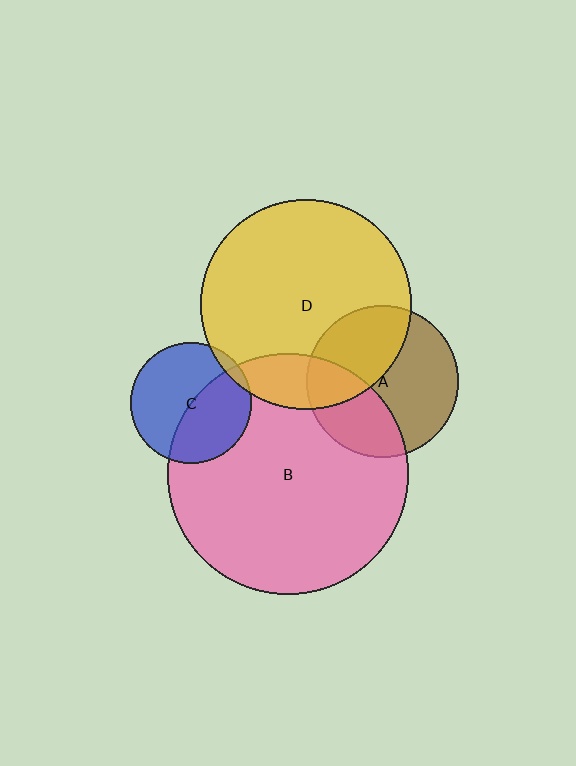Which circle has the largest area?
Circle B (pink).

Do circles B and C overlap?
Yes.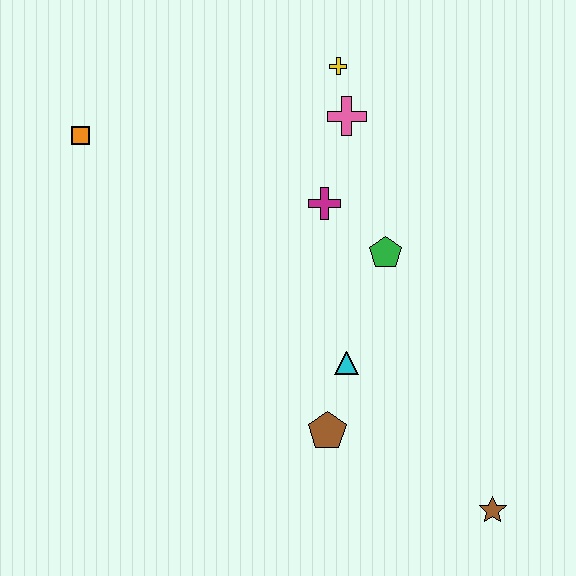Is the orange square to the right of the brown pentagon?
No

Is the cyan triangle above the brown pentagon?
Yes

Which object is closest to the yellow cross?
The pink cross is closest to the yellow cross.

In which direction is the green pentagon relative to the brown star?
The green pentagon is above the brown star.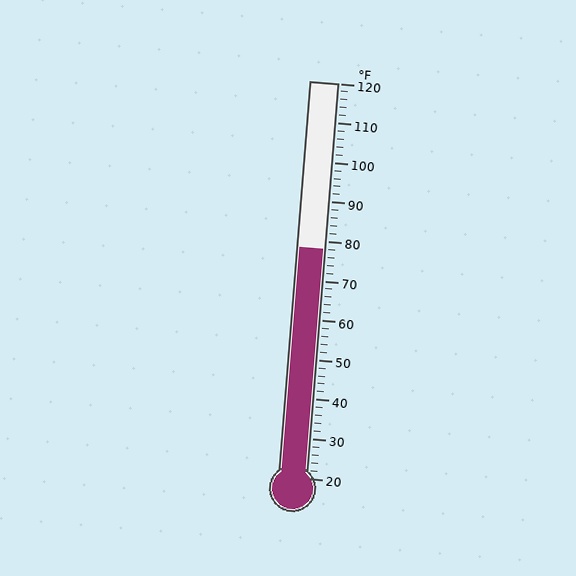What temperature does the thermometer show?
The thermometer shows approximately 78°F.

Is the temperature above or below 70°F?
The temperature is above 70°F.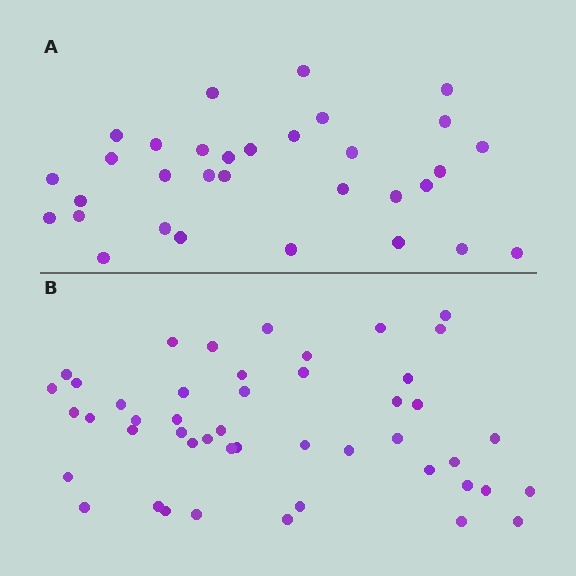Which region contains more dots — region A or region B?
Region B (the bottom region) has more dots.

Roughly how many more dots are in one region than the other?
Region B has approximately 15 more dots than region A.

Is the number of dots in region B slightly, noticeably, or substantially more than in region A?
Region B has substantially more. The ratio is roughly 1.5 to 1.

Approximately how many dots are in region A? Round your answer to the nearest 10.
About 30 dots. (The exact count is 32, which rounds to 30.)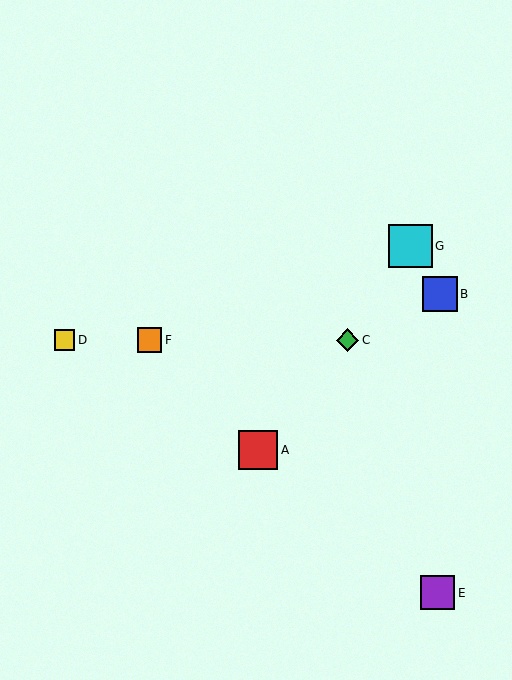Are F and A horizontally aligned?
No, F is at y≈340 and A is at y≈450.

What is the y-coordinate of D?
Object D is at y≈340.